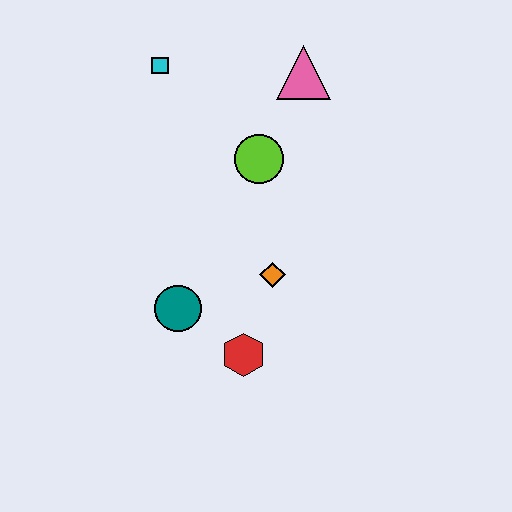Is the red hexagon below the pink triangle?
Yes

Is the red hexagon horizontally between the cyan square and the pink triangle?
Yes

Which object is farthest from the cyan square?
The red hexagon is farthest from the cyan square.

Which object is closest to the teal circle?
The red hexagon is closest to the teal circle.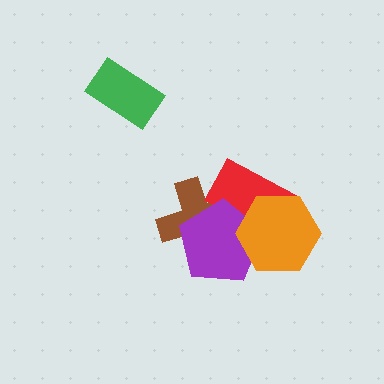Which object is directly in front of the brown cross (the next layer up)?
The red rectangle is directly in front of the brown cross.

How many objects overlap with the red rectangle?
3 objects overlap with the red rectangle.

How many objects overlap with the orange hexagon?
2 objects overlap with the orange hexagon.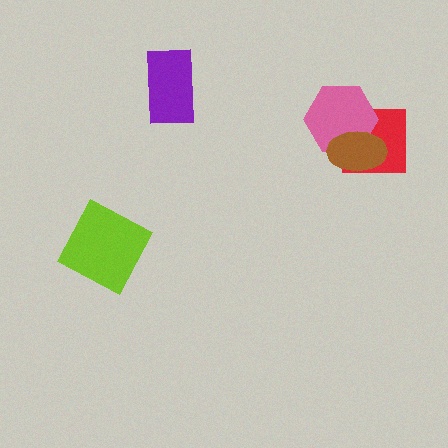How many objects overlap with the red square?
2 objects overlap with the red square.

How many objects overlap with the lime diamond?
0 objects overlap with the lime diamond.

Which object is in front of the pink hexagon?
The brown ellipse is in front of the pink hexagon.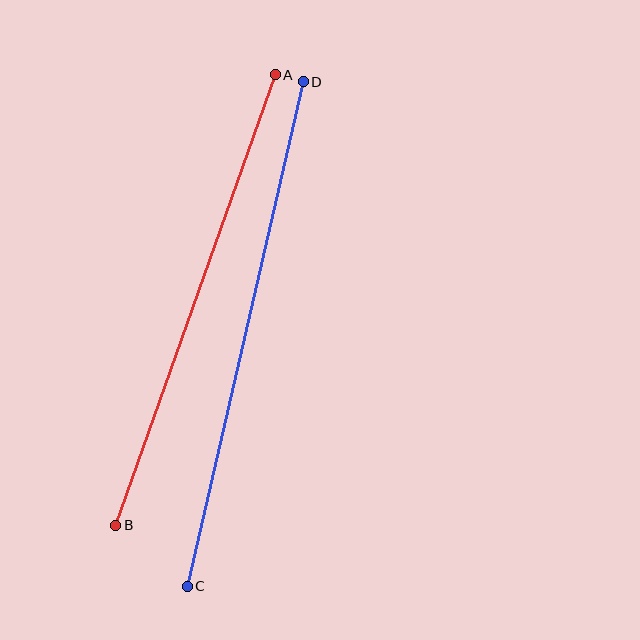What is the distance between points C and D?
The distance is approximately 518 pixels.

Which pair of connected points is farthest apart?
Points C and D are farthest apart.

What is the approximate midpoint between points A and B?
The midpoint is at approximately (195, 300) pixels.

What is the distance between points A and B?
The distance is approximately 478 pixels.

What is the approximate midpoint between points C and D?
The midpoint is at approximately (245, 334) pixels.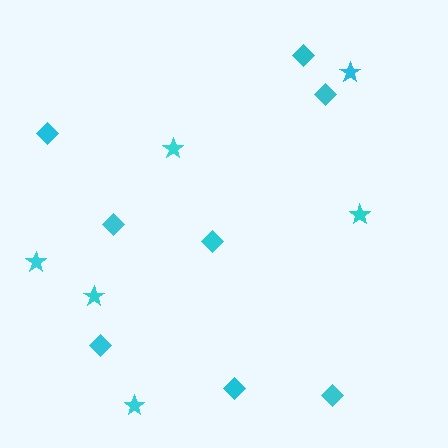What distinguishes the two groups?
There are 2 groups: one group of diamonds (8) and one group of stars (6).